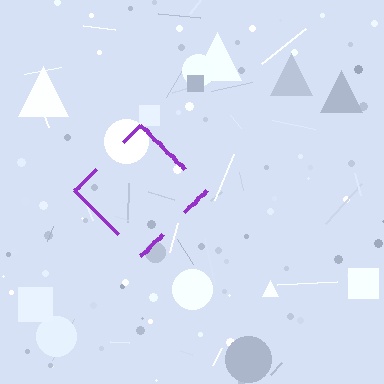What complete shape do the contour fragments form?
The contour fragments form a diamond.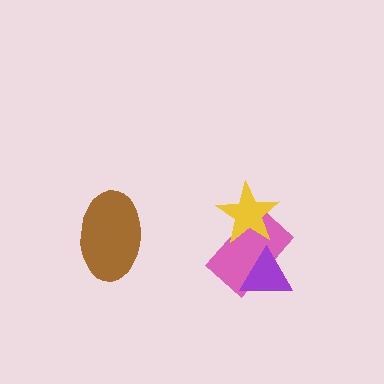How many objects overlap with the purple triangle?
1 object overlaps with the purple triangle.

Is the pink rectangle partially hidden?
Yes, it is partially covered by another shape.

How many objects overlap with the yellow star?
1 object overlaps with the yellow star.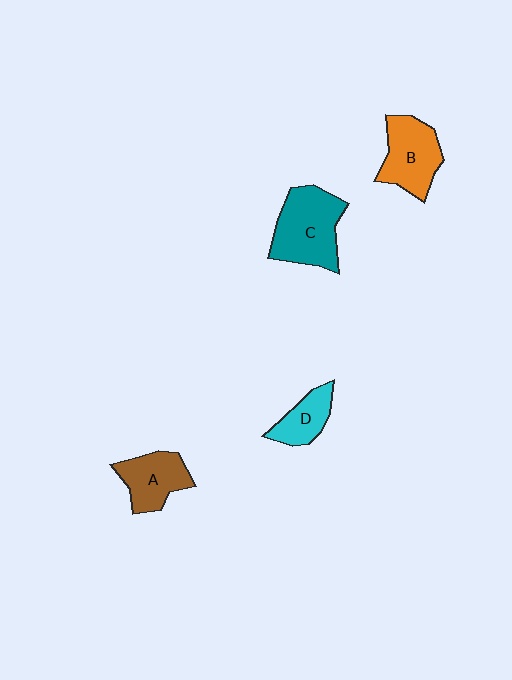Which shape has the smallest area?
Shape D (cyan).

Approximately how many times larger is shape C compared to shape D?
Approximately 2.0 times.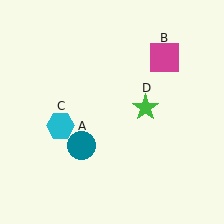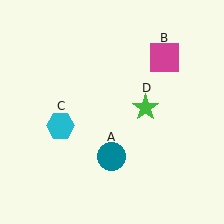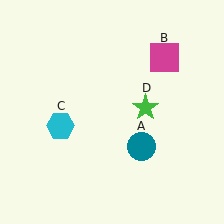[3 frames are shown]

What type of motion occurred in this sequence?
The teal circle (object A) rotated counterclockwise around the center of the scene.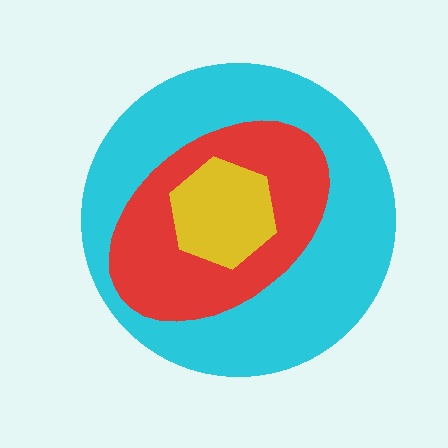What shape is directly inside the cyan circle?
The red ellipse.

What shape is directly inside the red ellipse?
The yellow hexagon.